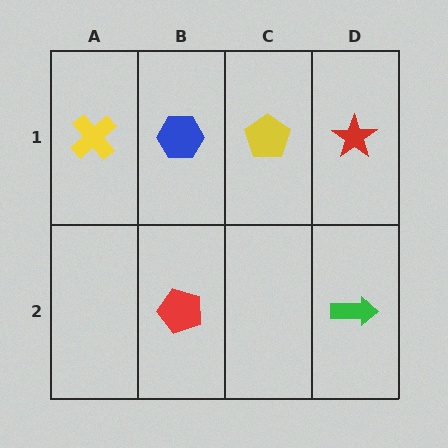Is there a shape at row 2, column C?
No, that cell is empty.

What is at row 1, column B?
A blue hexagon.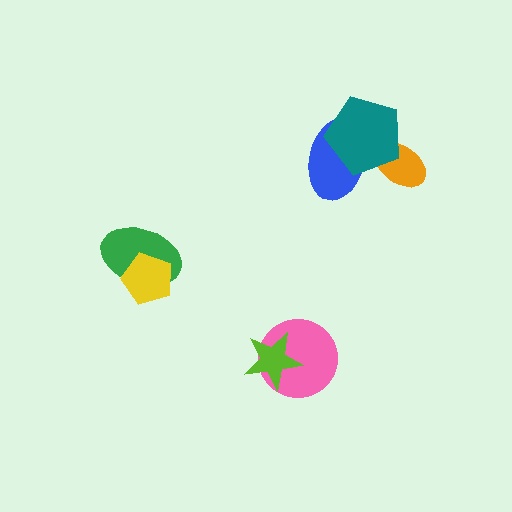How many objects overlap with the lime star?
1 object overlaps with the lime star.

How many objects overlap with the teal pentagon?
2 objects overlap with the teal pentagon.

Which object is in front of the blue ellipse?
The teal pentagon is in front of the blue ellipse.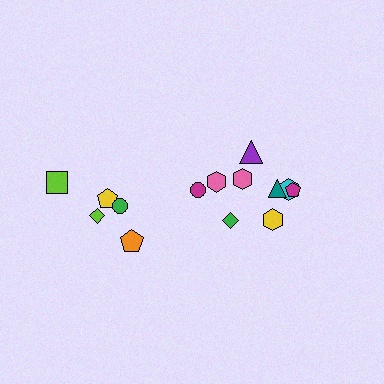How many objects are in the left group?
There are 6 objects.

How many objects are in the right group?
There are 8 objects.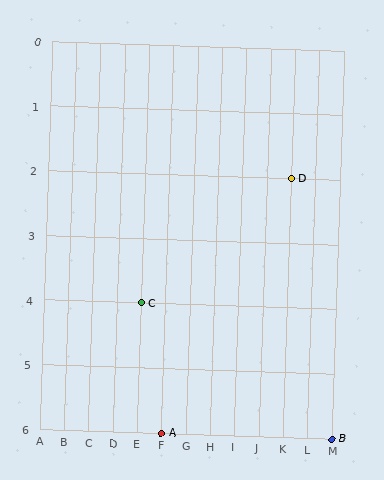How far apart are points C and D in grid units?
Points C and D are 6 columns and 2 rows apart (about 6.3 grid units diagonally).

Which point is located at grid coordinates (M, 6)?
Point B is at (M, 6).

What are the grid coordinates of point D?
Point D is at grid coordinates (K, 2).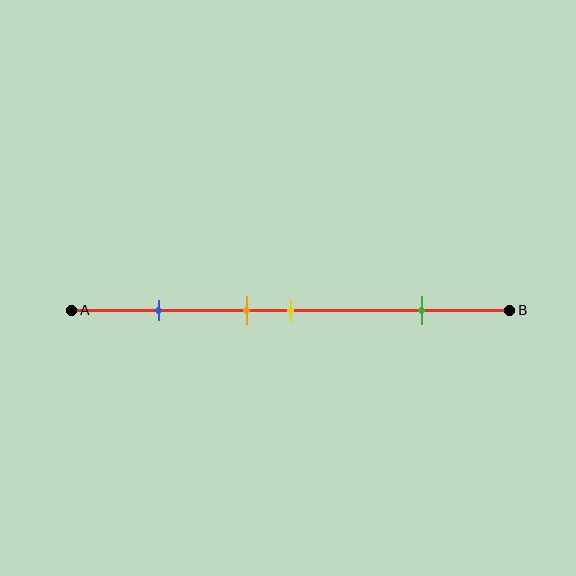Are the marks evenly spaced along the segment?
No, the marks are not evenly spaced.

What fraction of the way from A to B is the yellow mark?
The yellow mark is approximately 50% (0.5) of the way from A to B.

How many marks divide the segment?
There are 4 marks dividing the segment.